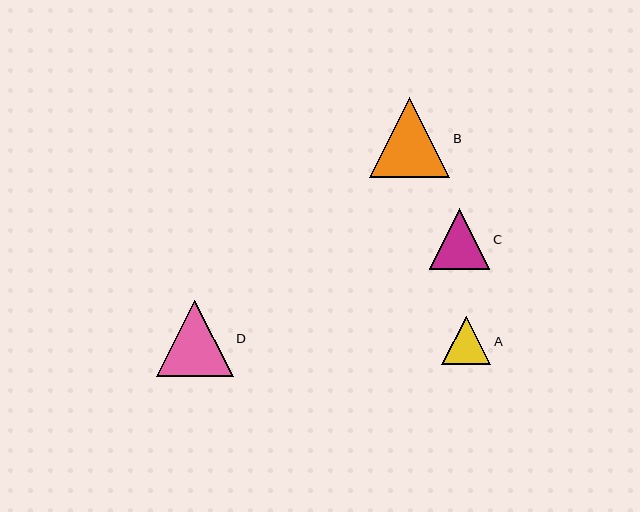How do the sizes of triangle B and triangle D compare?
Triangle B and triangle D are approximately the same size.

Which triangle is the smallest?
Triangle A is the smallest with a size of approximately 49 pixels.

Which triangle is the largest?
Triangle B is the largest with a size of approximately 80 pixels.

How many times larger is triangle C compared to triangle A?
Triangle C is approximately 1.2 times the size of triangle A.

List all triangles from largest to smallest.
From largest to smallest: B, D, C, A.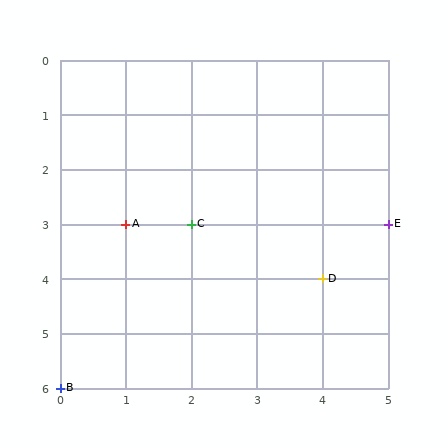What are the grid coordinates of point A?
Point A is at grid coordinates (1, 3).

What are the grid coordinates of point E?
Point E is at grid coordinates (5, 3).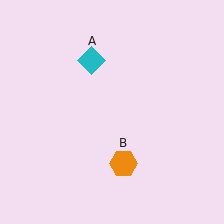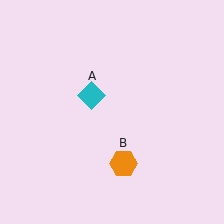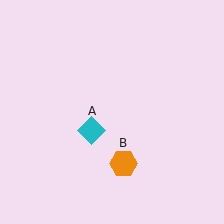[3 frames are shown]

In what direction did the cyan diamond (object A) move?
The cyan diamond (object A) moved down.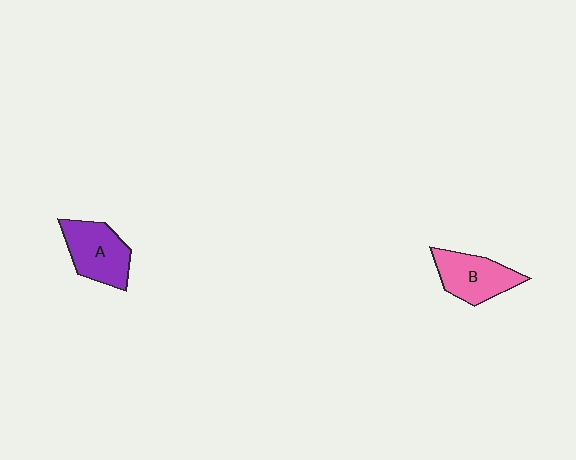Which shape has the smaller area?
Shape B (pink).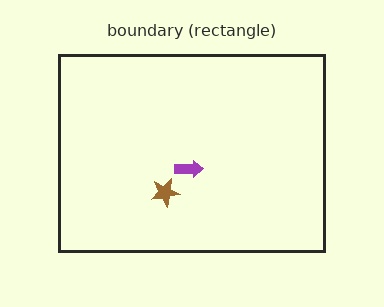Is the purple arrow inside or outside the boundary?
Inside.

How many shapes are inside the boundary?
2 inside, 0 outside.